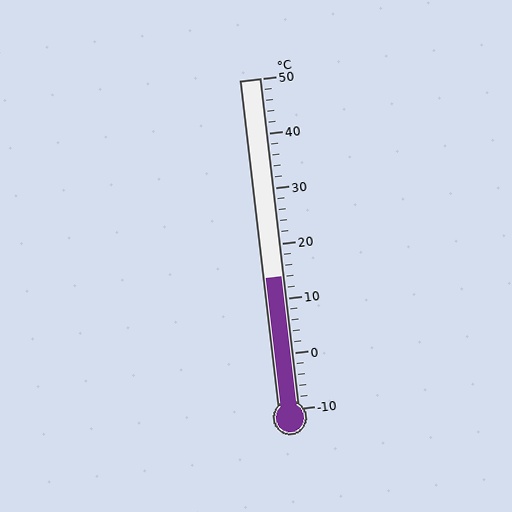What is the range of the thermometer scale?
The thermometer scale ranges from -10°C to 50°C.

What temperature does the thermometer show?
The thermometer shows approximately 14°C.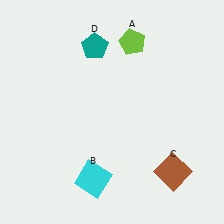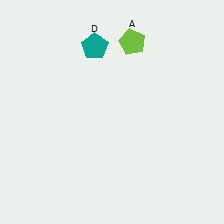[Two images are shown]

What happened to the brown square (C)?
The brown square (C) was removed in Image 2. It was in the bottom-right area of Image 1.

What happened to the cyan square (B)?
The cyan square (B) was removed in Image 2. It was in the bottom-left area of Image 1.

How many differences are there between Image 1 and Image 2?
There are 2 differences between the two images.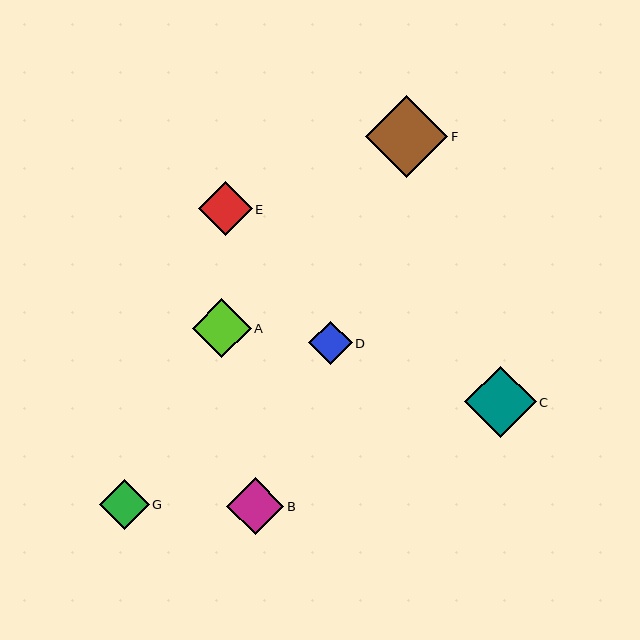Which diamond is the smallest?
Diamond D is the smallest with a size of approximately 44 pixels.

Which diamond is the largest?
Diamond F is the largest with a size of approximately 82 pixels.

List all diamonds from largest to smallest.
From largest to smallest: F, C, A, B, E, G, D.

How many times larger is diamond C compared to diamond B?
Diamond C is approximately 1.3 times the size of diamond B.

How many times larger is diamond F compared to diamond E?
Diamond F is approximately 1.5 times the size of diamond E.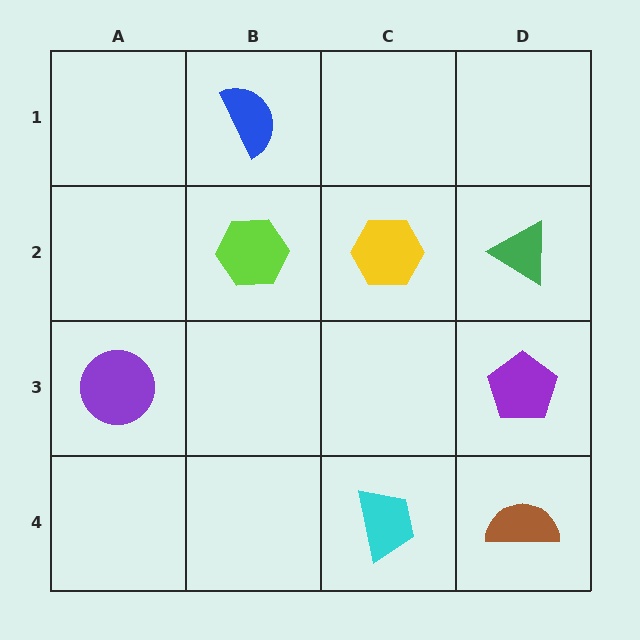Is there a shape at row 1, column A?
No, that cell is empty.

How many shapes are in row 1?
1 shape.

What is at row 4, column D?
A brown semicircle.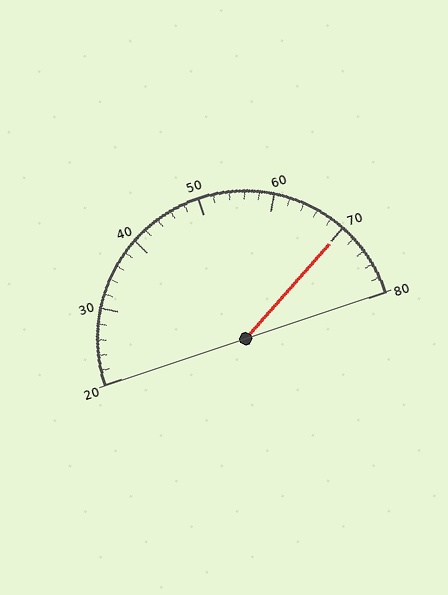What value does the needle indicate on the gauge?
The needle indicates approximately 70.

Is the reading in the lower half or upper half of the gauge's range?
The reading is in the upper half of the range (20 to 80).